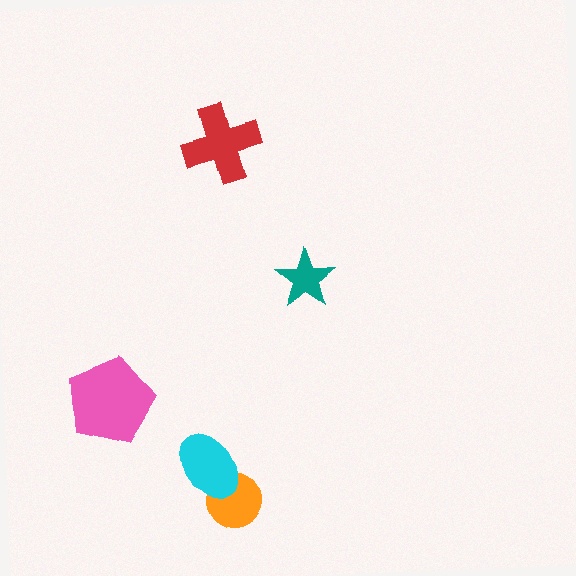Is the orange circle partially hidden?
Yes, it is partially covered by another shape.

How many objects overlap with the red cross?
0 objects overlap with the red cross.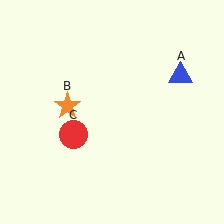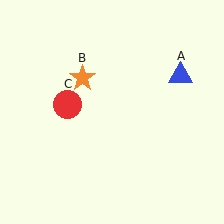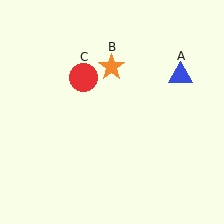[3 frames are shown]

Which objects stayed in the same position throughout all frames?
Blue triangle (object A) remained stationary.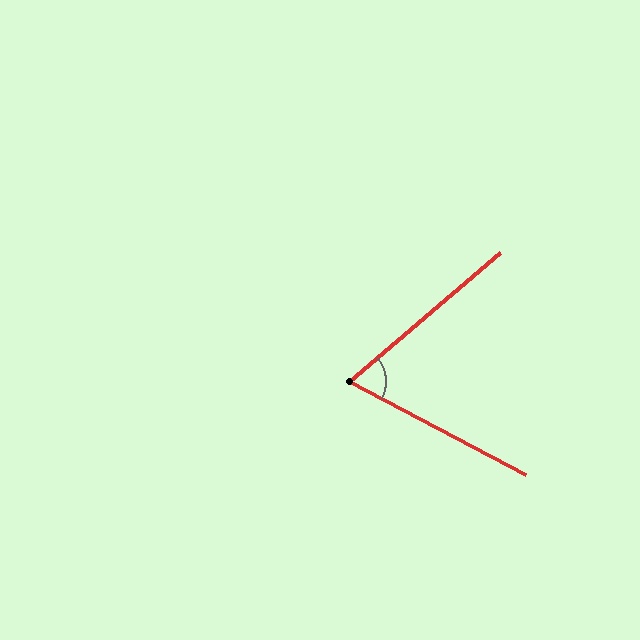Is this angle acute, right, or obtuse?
It is acute.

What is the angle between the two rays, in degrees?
Approximately 68 degrees.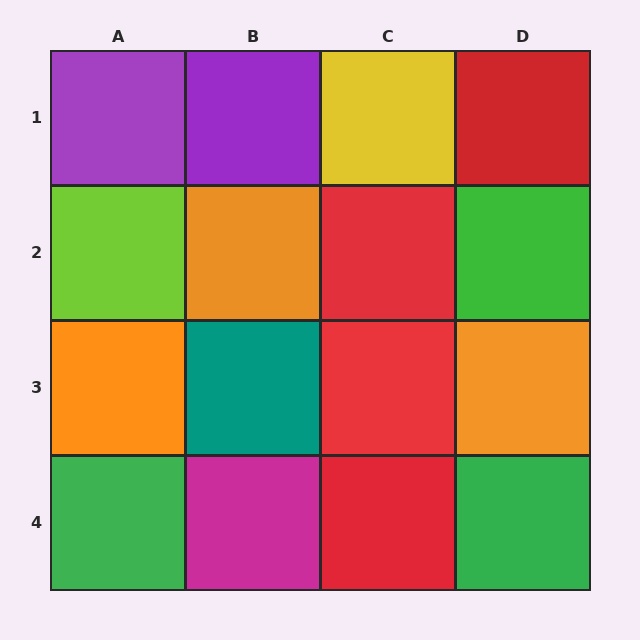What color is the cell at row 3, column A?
Orange.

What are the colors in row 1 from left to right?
Purple, purple, yellow, red.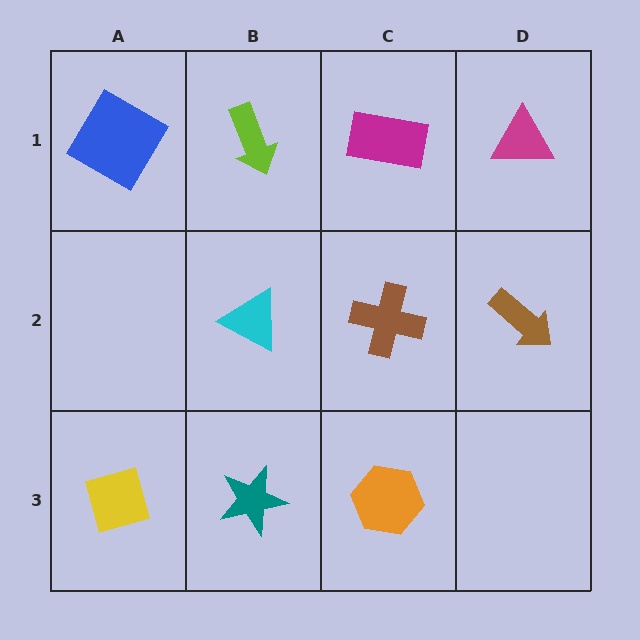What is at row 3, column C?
An orange hexagon.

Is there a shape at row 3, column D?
No, that cell is empty.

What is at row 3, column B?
A teal star.